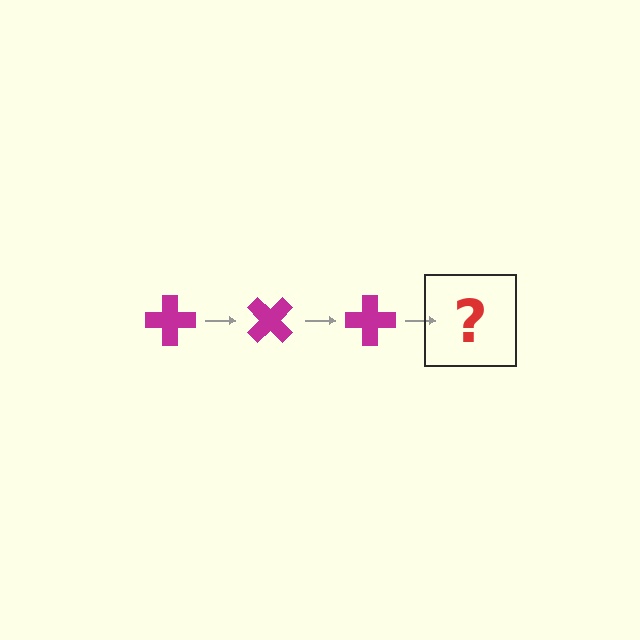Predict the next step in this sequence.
The next step is a magenta cross rotated 135 degrees.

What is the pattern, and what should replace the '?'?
The pattern is that the cross rotates 45 degrees each step. The '?' should be a magenta cross rotated 135 degrees.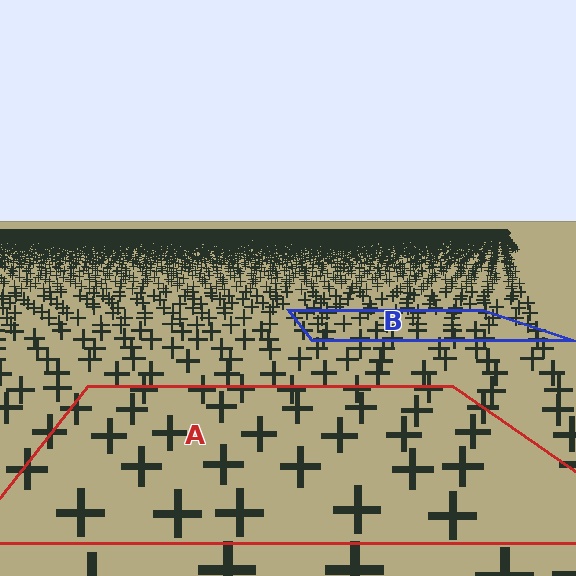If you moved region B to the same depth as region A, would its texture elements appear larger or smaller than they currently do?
They would appear larger. At a closer depth, the same texture elements are projected at a bigger on-screen size.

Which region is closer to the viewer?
Region A is closer. The texture elements there are larger and more spread out.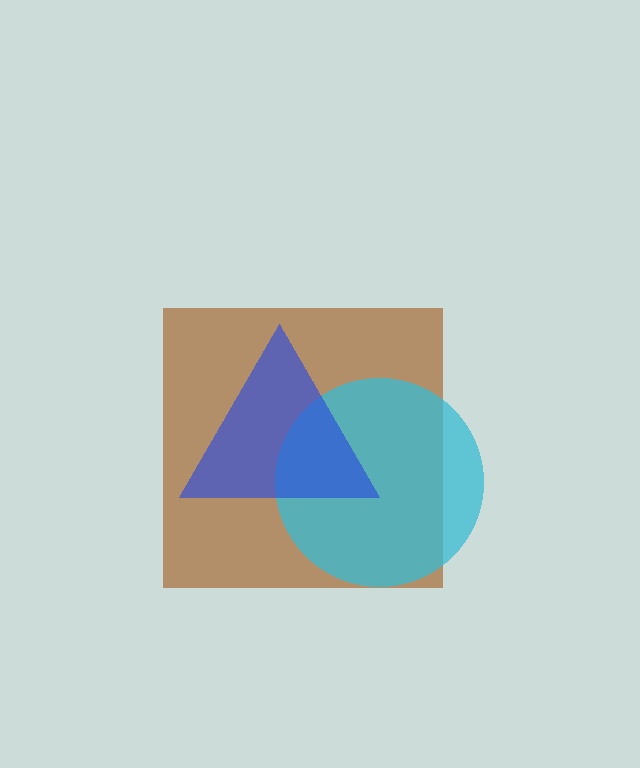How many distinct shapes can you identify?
There are 3 distinct shapes: a brown square, a cyan circle, a blue triangle.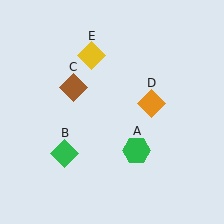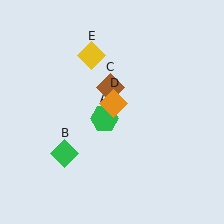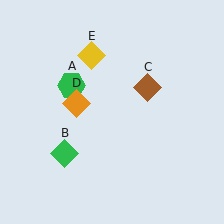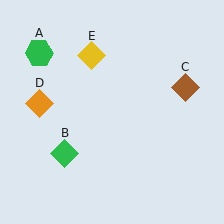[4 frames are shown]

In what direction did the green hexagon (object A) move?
The green hexagon (object A) moved up and to the left.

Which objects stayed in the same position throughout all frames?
Green diamond (object B) and yellow diamond (object E) remained stationary.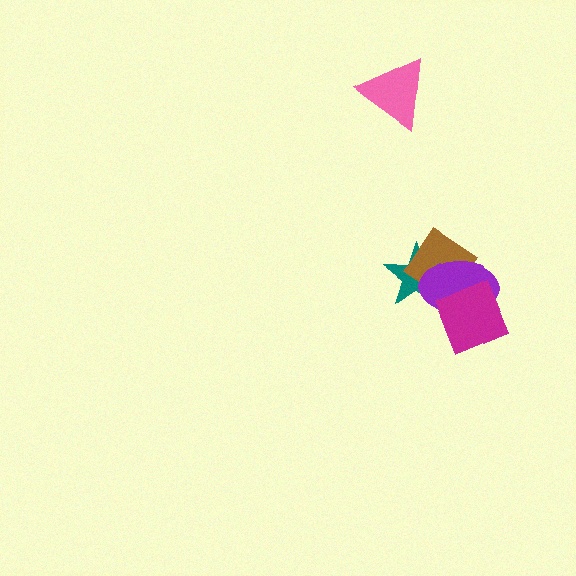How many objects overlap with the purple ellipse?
3 objects overlap with the purple ellipse.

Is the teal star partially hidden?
Yes, it is partially covered by another shape.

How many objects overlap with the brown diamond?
3 objects overlap with the brown diamond.